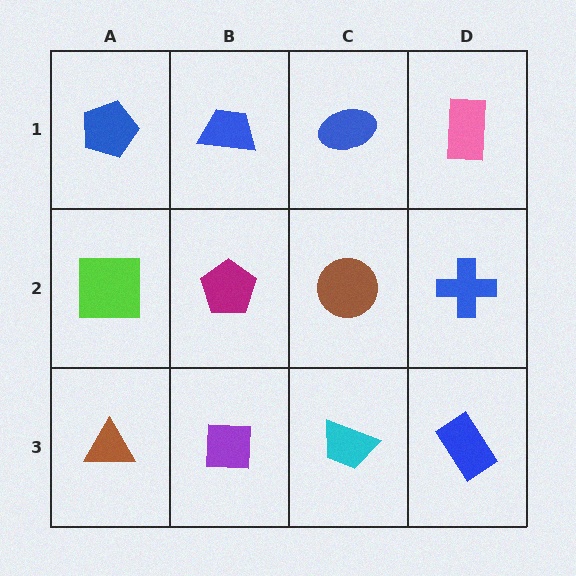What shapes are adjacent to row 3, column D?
A blue cross (row 2, column D), a cyan trapezoid (row 3, column C).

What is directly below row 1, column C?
A brown circle.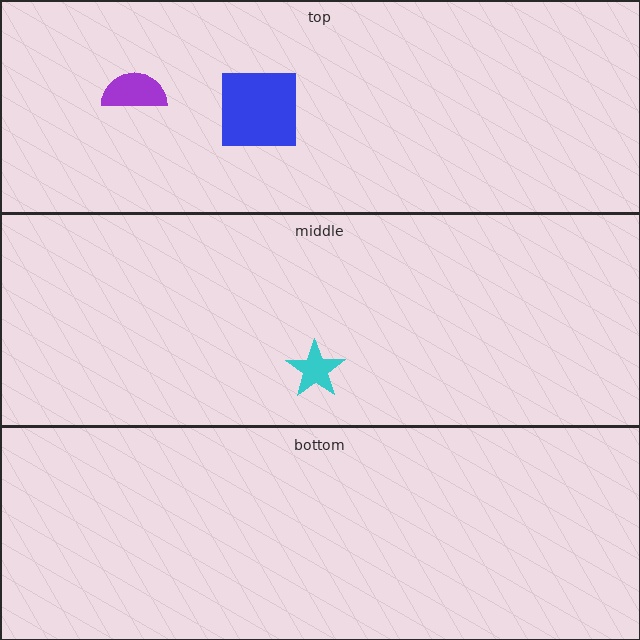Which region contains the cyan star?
The middle region.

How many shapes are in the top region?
2.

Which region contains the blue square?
The top region.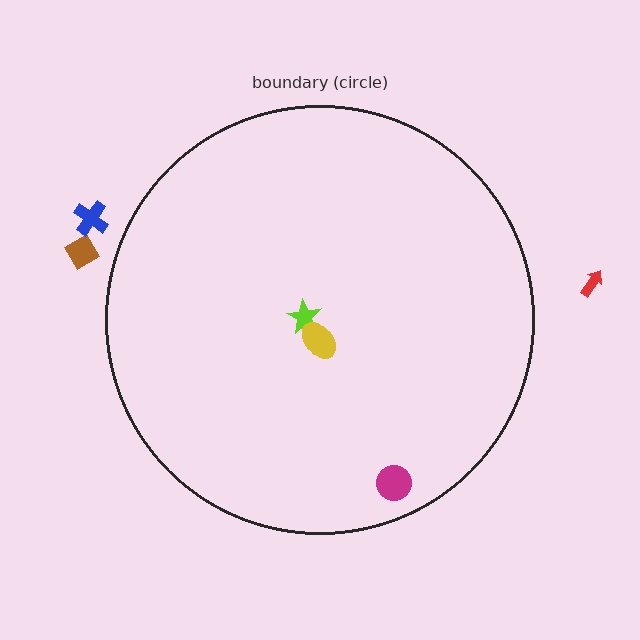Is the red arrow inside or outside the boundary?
Outside.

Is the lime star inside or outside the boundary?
Inside.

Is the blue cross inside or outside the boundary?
Outside.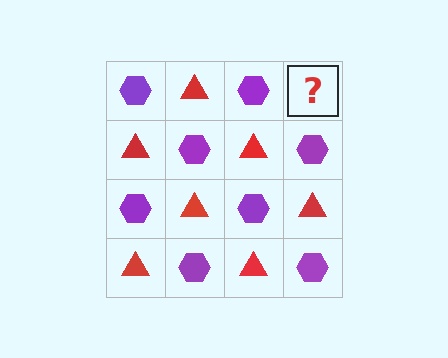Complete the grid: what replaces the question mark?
The question mark should be replaced with a red triangle.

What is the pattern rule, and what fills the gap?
The rule is that it alternates purple hexagon and red triangle in a checkerboard pattern. The gap should be filled with a red triangle.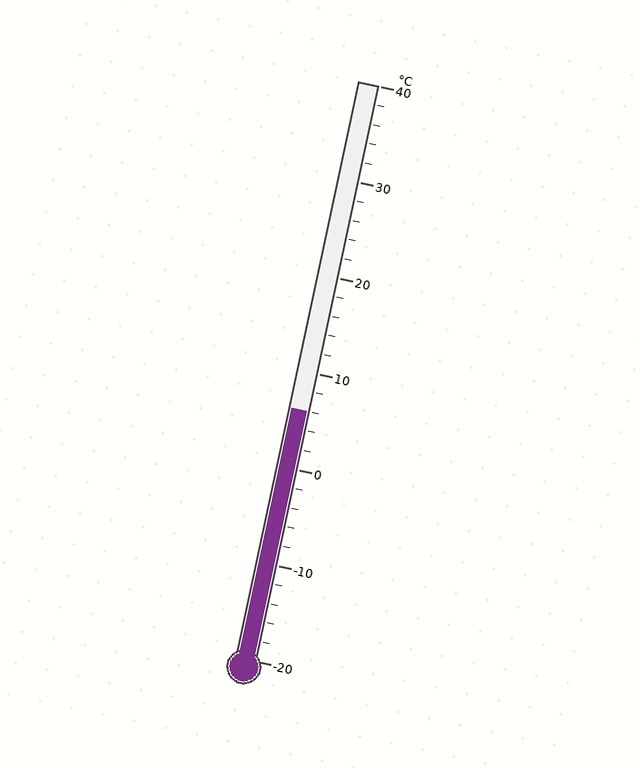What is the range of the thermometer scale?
The thermometer scale ranges from -20°C to 40°C.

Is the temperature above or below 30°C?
The temperature is below 30°C.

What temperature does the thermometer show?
The thermometer shows approximately 6°C.